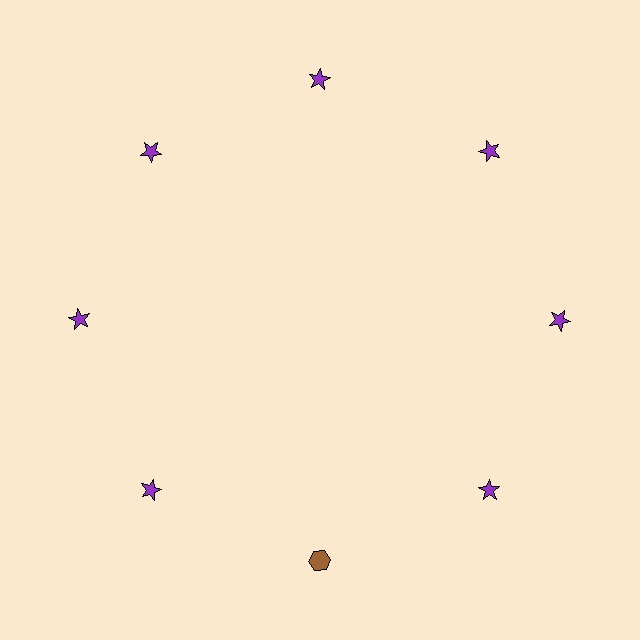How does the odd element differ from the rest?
It differs in both color (brown instead of purple) and shape (hexagon instead of star).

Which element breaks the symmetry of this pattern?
The brown hexagon at roughly the 6 o'clock position breaks the symmetry. All other shapes are purple stars.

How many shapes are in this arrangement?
There are 8 shapes arranged in a ring pattern.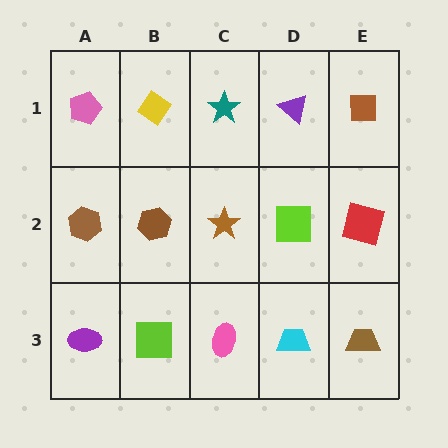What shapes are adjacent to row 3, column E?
A red square (row 2, column E), a cyan trapezoid (row 3, column D).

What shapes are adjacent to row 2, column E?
A brown square (row 1, column E), a brown trapezoid (row 3, column E), a lime square (row 2, column D).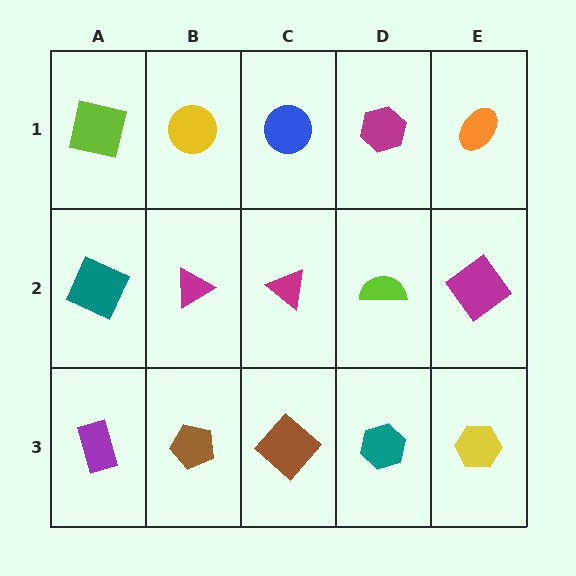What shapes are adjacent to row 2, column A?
A lime square (row 1, column A), a purple rectangle (row 3, column A), a magenta triangle (row 2, column B).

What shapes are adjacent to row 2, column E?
An orange ellipse (row 1, column E), a yellow hexagon (row 3, column E), a lime semicircle (row 2, column D).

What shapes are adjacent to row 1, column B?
A magenta triangle (row 2, column B), a lime square (row 1, column A), a blue circle (row 1, column C).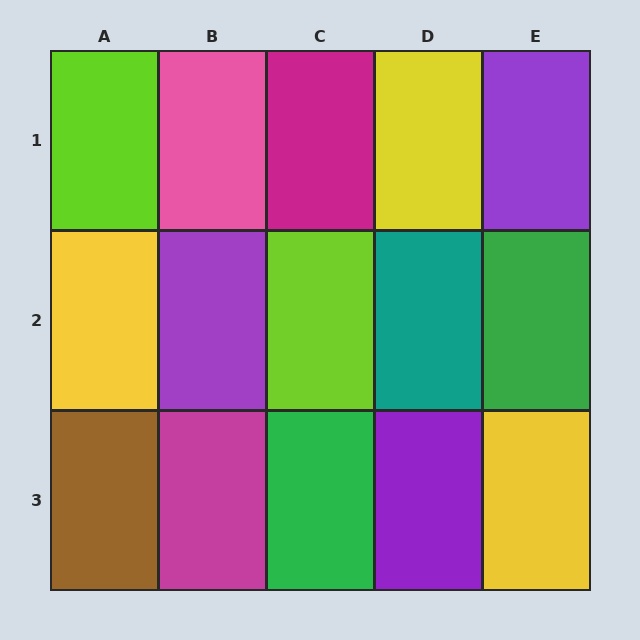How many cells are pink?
1 cell is pink.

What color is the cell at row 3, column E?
Yellow.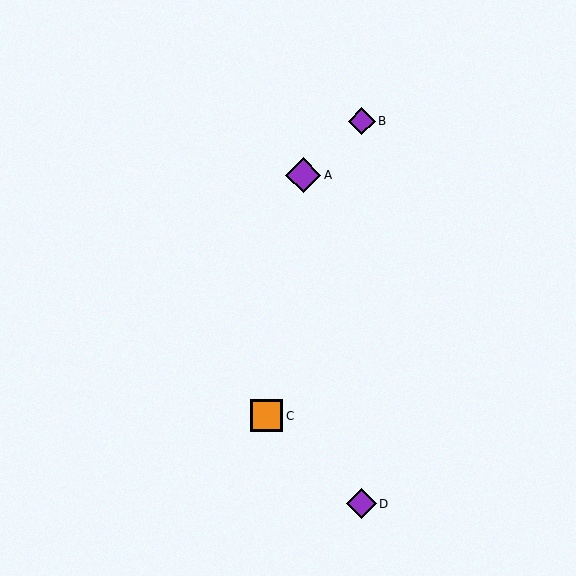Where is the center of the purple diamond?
The center of the purple diamond is at (361, 504).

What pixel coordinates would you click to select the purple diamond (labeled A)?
Click at (303, 175) to select the purple diamond A.